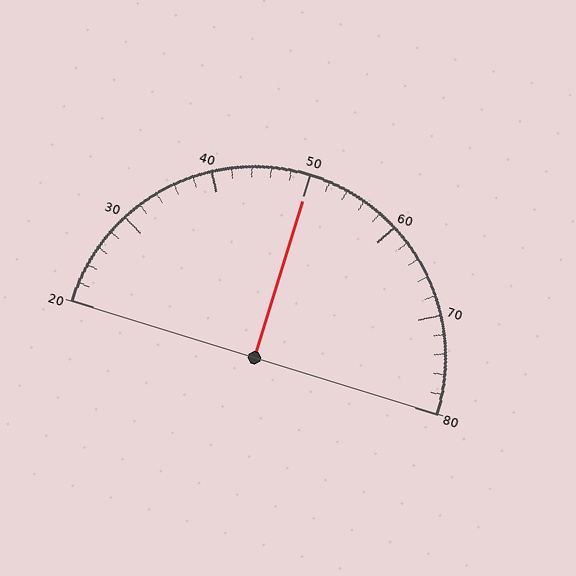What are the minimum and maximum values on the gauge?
The gauge ranges from 20 to 80.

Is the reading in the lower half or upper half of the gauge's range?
The reading is in the upper half of the range (20 to 80).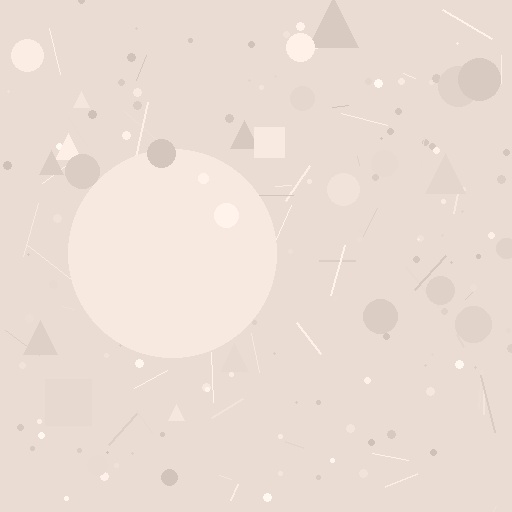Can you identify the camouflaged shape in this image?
The camouflaged shape is a circle.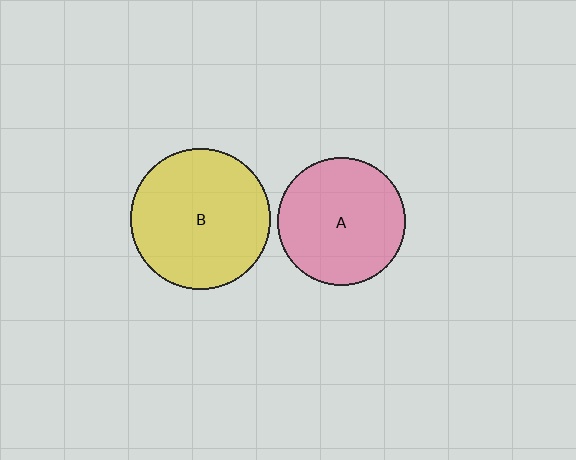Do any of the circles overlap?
No, none of the circles overlap.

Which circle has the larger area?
Circle B (yellow).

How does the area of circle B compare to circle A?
Approximately 1.2 times.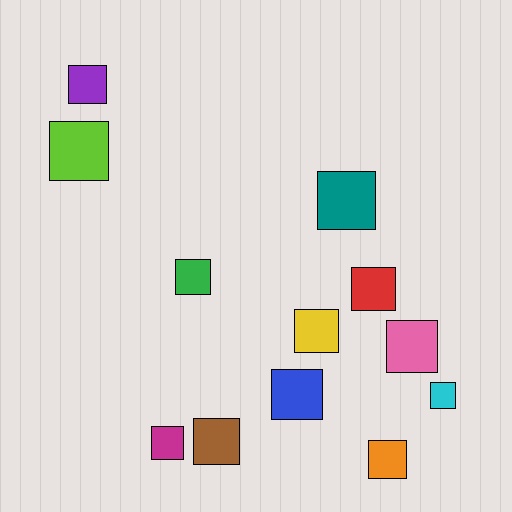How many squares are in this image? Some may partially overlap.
There are 12 squares.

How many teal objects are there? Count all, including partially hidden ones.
There is 1 teal object.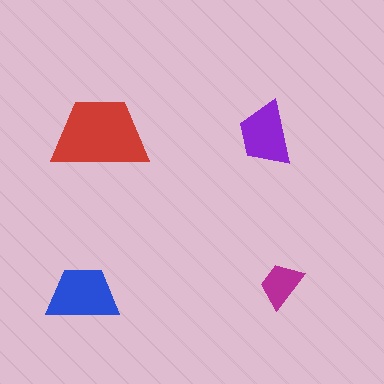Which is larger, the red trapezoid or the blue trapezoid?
The red one.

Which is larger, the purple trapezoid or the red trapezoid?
The red one.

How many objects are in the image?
There are 4 objects in the image.